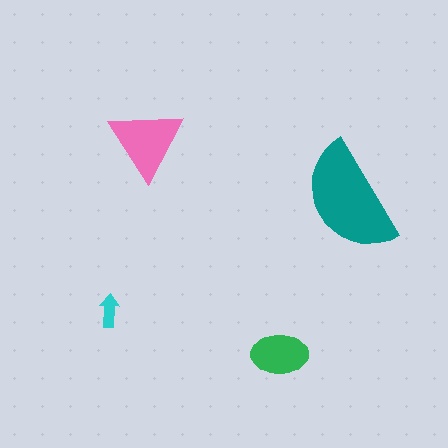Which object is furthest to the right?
The teal semicircle is rightmost.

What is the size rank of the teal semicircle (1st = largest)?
1st.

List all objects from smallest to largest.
The cyan arrow, the green ellipse, the pink triangle, the teal semicircle.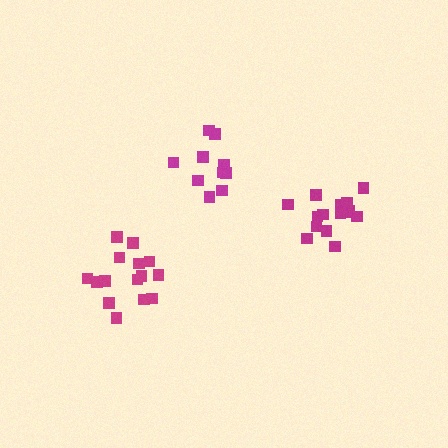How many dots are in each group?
Group 1: 15 dots, Group 2: 11 dots, Group 3: 15 dots (41 total).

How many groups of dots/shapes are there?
There are 3 groups.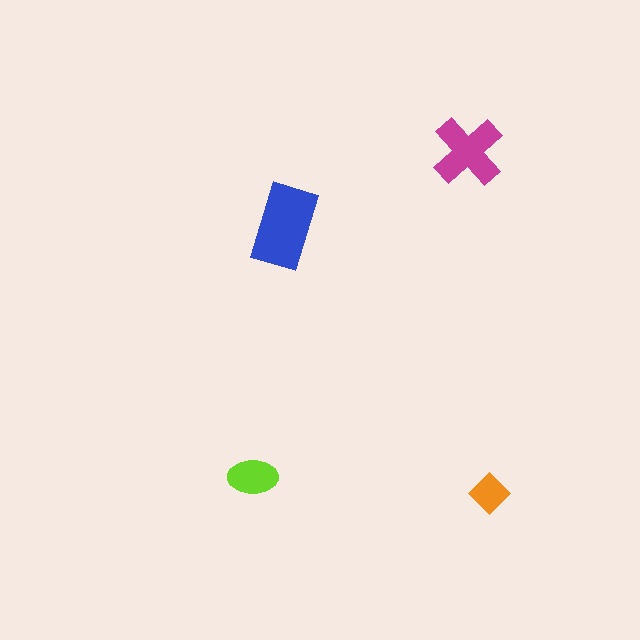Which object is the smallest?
The orange diamond.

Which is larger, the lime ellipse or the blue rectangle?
The blue rectangle.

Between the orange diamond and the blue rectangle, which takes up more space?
The blue rectangle.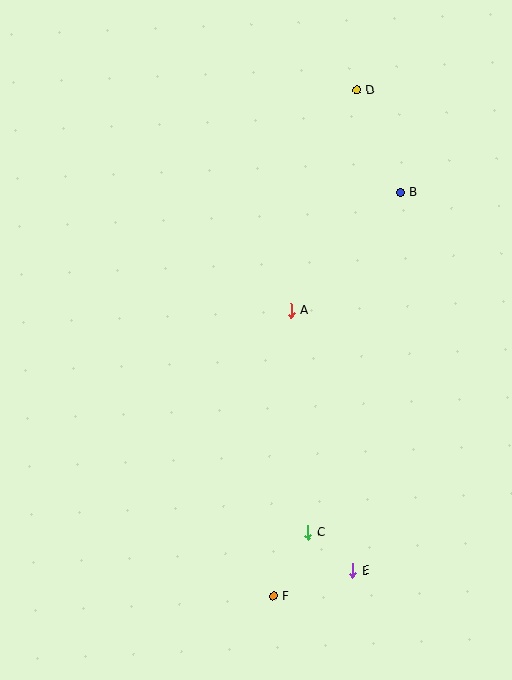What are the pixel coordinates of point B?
Point B is at (400, 193).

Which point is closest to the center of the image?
Point A at (291, 311) is closest to the center.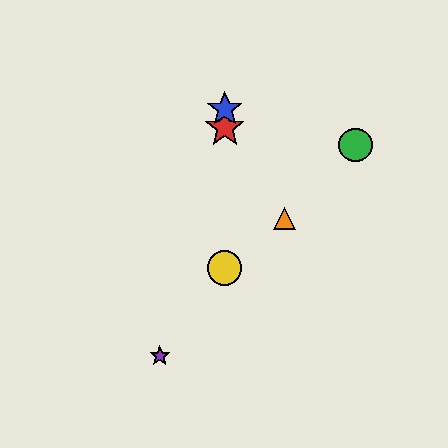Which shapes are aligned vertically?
The red star, the blue star, the yellow circle are aligned vertically.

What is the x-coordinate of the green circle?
The green circle is at x≈355.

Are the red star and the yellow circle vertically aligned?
Yes, both are at x≈225.